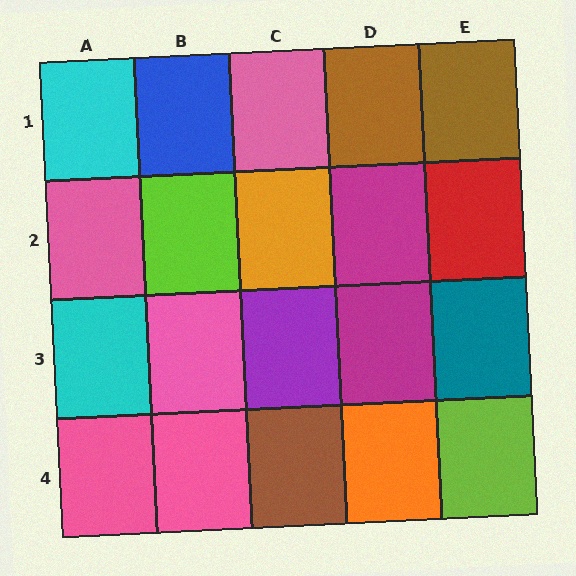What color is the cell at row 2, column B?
Lime.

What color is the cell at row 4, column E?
Lime.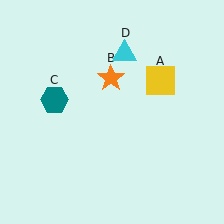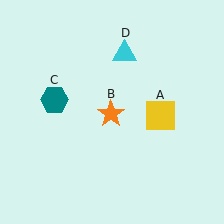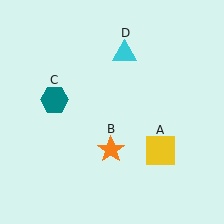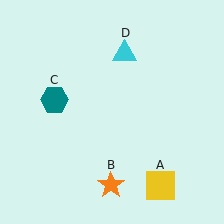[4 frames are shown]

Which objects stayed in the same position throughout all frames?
Teal hexagon (object C) and cyan triangle (object D) remained stationary.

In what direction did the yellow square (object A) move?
The yellow square (object A) moved down.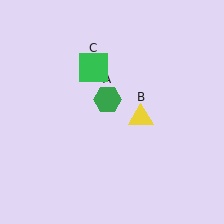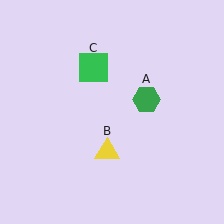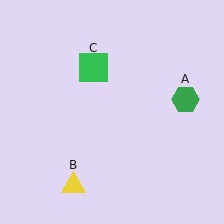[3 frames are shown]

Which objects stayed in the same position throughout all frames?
Green square (object C) remained stationary.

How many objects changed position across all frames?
2 objects changed position: green hexagon (object A), yellow triangle (object B).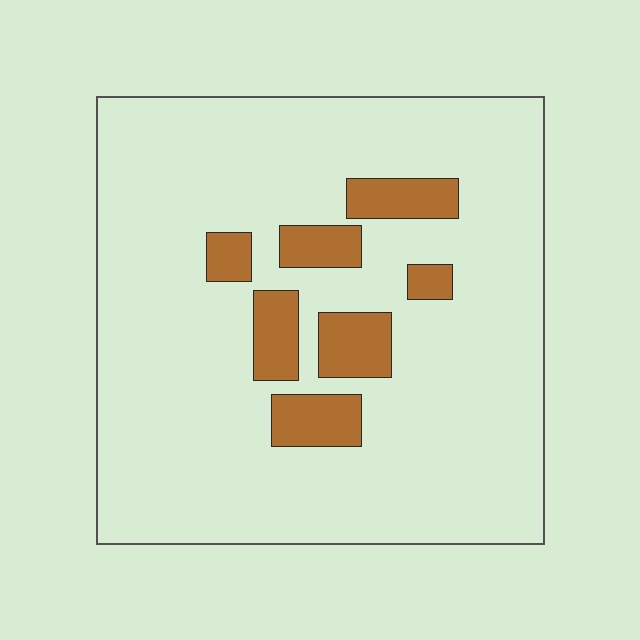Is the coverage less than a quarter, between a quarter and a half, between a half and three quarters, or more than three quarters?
Less than a quarter.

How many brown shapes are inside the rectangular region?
7.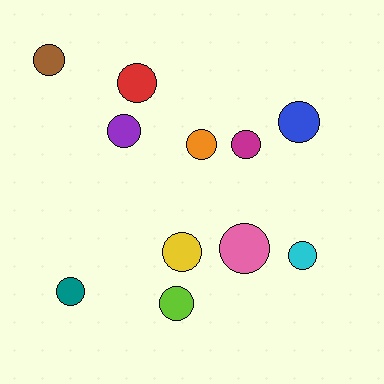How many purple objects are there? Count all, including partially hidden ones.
There is 1 purple object.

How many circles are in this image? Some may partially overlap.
There are 11 circles.